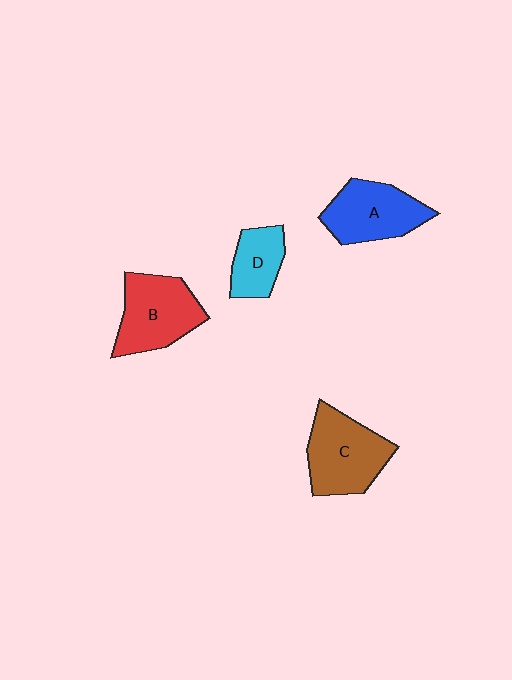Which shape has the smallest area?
Shape D (cyan).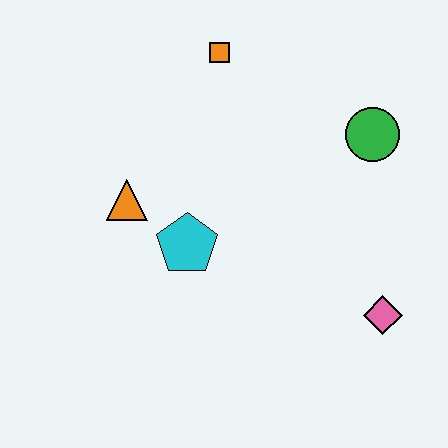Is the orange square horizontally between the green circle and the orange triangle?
Yes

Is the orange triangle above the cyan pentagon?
Yes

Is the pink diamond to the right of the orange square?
Yes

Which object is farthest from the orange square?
The pink diamond is farthest from the orange square.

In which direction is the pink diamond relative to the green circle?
The pink diamond is below the green circle.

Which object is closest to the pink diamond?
The green circle is closest to the pink diamond.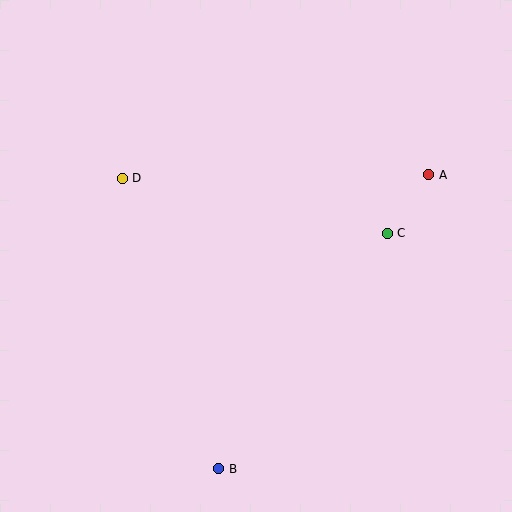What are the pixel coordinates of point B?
Point B is at (219, 469).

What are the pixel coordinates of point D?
Point D is at (122, 178).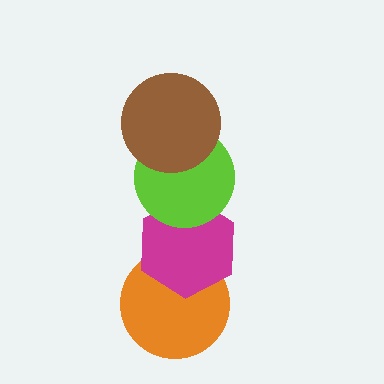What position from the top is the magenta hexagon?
The magenta hexagon is 3rd from the top.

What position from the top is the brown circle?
The brown circle is 1st from the top.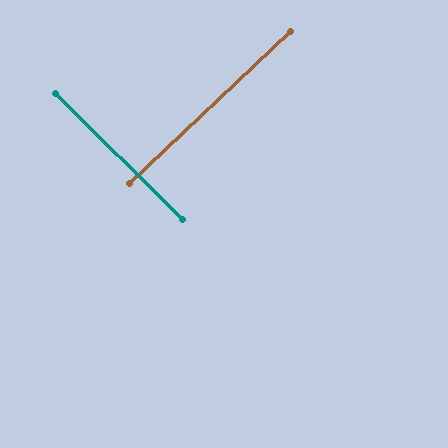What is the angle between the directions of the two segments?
Approximately 88 degrees.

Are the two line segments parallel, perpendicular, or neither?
Perpendicular — they meet at approximately 88°.